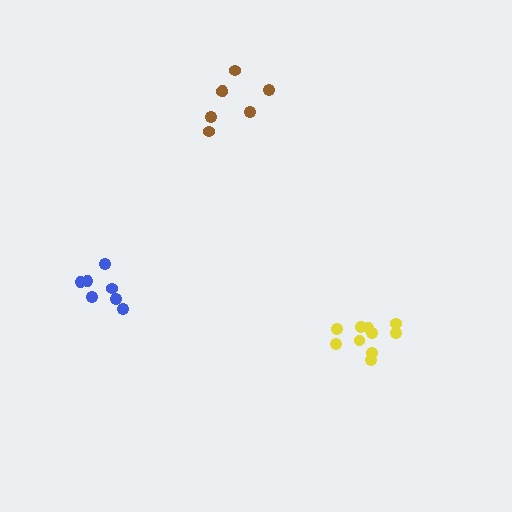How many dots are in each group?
Group 1: 7 dots, Group 2: 10 dots, Group 3: 7 dots (24 total).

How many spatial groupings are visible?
There are 3 spatial groupings.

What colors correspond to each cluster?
The clusters are colored: blue, yellow, brown.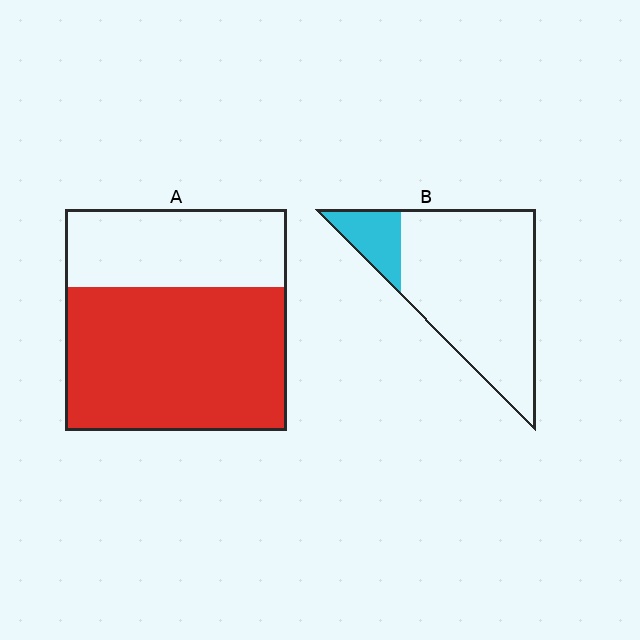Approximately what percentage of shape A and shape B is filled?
A is approximately 65% and B is approximately 15%.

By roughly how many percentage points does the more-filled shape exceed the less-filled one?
By roughly 50 percentage points (A over B).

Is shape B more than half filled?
No.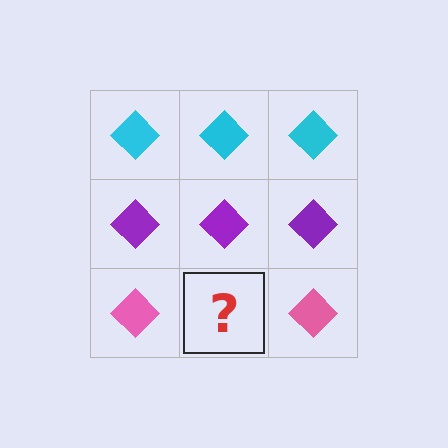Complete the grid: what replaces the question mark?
The question mark should be replaced with a pink diamond.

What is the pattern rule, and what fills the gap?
The rule is that each row has a consistent color. The gap should be filled with a pink diamond.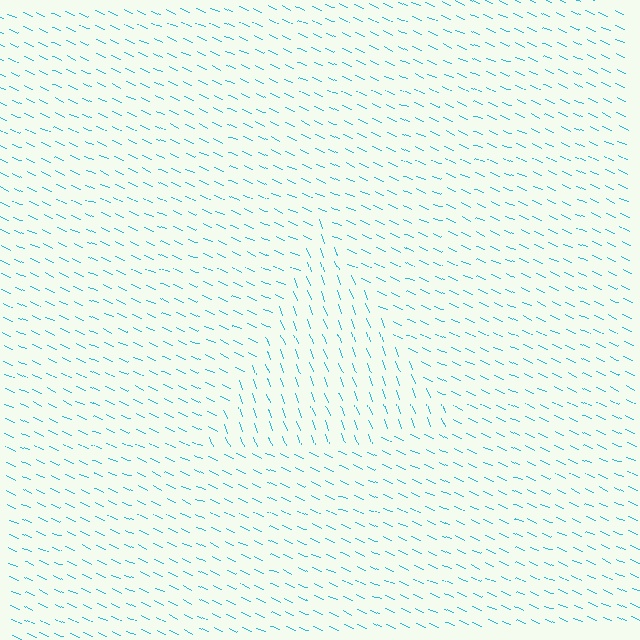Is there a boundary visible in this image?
Yes, there is a texture boundary formed by a change in line orientation.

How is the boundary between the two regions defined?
The boundary is defined purely by a change in line orientation (approximately 45 degrees difference). All lines are the same color and thickness.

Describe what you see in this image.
The image is filled with small cyan line segments. A triangle region in the image has lines oriented differently from the surrounding lines, creating a visible texture boundary.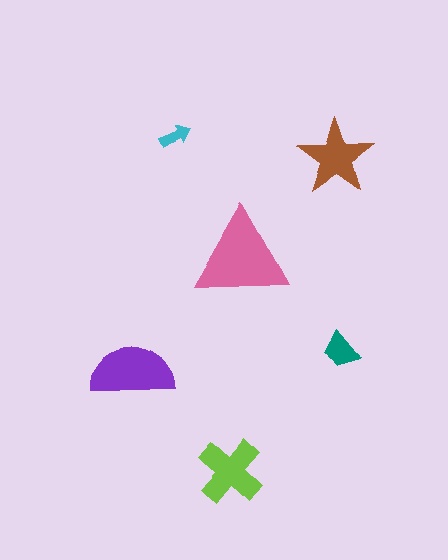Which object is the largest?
The pink triangle.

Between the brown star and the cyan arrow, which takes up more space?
The brown star.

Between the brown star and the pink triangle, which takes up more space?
The pink triangle.